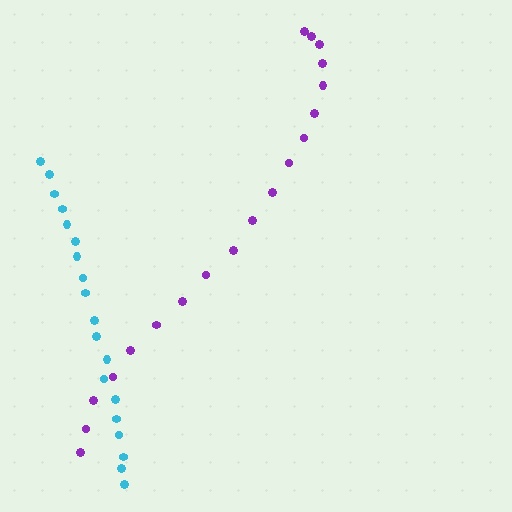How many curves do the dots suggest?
There are 2 distinct paths.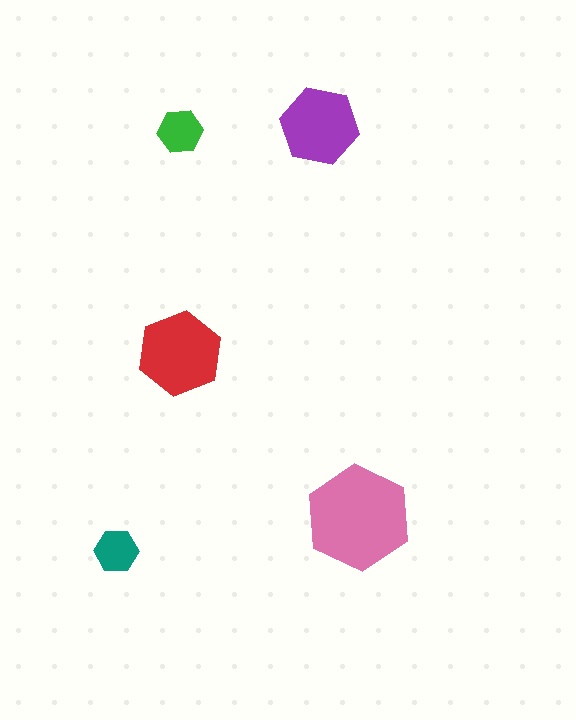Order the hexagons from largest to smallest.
the pink one, the red one, the purple one, the green one, the teal one.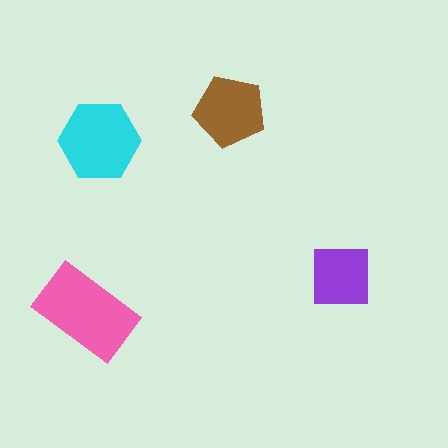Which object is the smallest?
The purple square.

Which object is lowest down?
The pink rectangle is bottommost.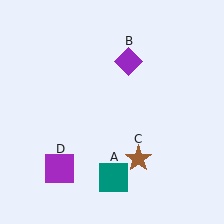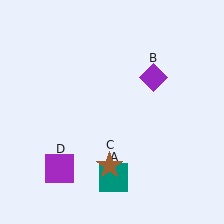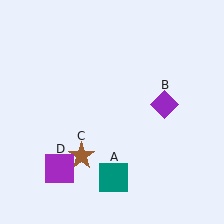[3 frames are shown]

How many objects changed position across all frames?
2 objects changed position: purple diamond (object B), brown star (object C).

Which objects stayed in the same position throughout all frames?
Teal square (object A) and purple square (object D) remained stationary.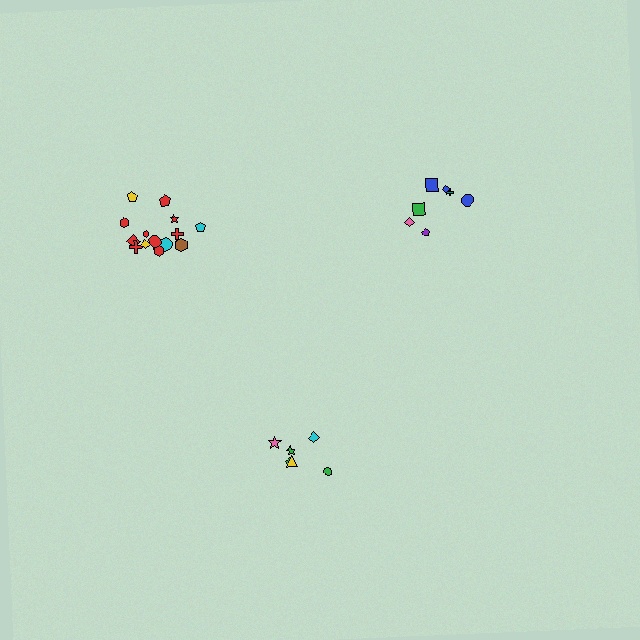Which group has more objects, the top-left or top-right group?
The top-left group.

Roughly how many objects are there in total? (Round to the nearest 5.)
Roughly 30 objects in total.